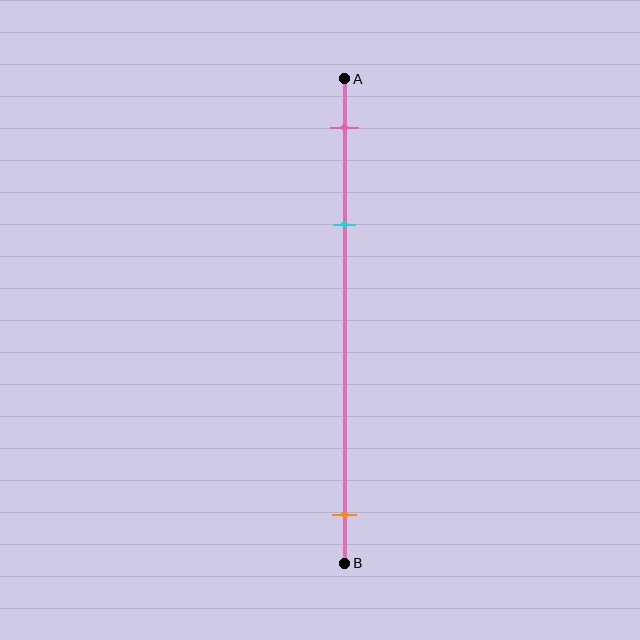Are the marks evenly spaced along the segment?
No, the marks are not evenly spaced.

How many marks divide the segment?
There are 3 marks dividing the segment.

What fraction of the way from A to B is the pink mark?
The pink mark is approximately 10% (0.1) of the way from A to B.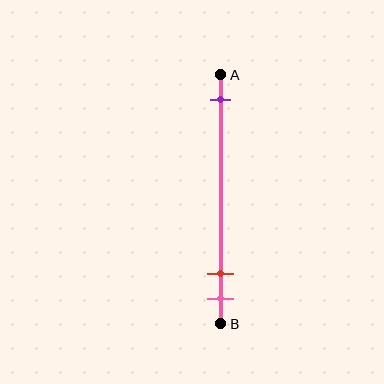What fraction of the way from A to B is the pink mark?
The pink mark is approximately 90% (0.9) of the way from A to B.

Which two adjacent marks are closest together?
The red and pink marks are the closest adjacent pair.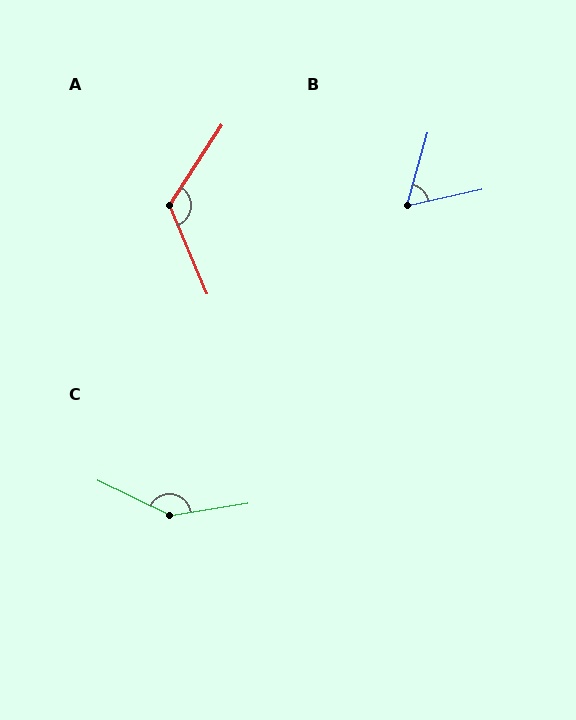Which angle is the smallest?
B, at approximately 62 degrees.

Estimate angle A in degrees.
Approximately 124 degrees.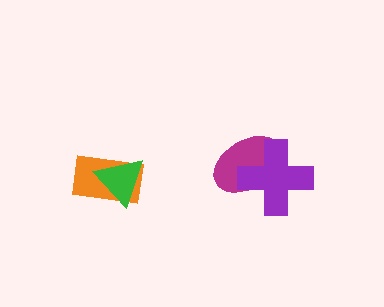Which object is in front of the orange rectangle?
The green triangle is in front of the orange rectangle.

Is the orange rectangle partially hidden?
Yes, it is partially covered by another shape.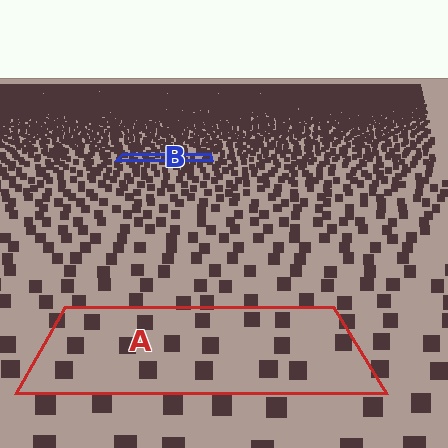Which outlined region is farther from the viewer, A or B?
Region B is farther from the viewer — the texture elements inside it appear smaller and more densely packed.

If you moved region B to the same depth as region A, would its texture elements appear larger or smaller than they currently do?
They would appear larger. At a closer depth, the same texture elements are projected at a bigger on-screen size.